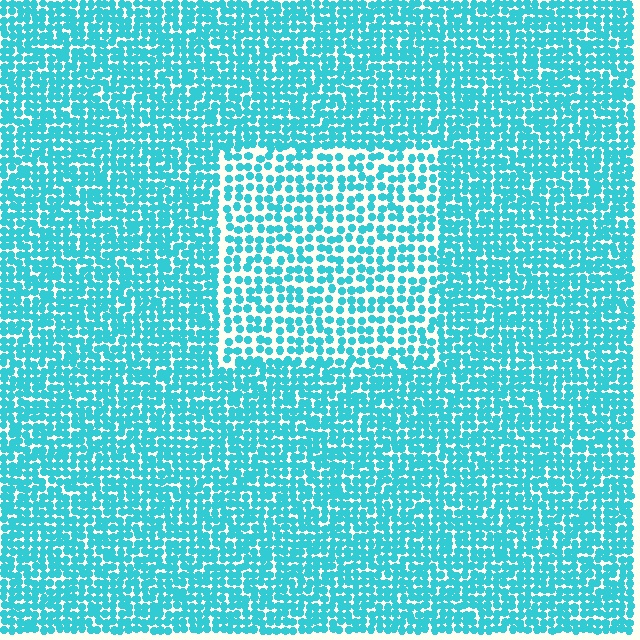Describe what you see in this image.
The image contains small cyan elements arranged at two different densities. A rectangle-shaped region is visible where the elements are less densely packed than the surrounding area.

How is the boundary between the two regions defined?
The boundary is defined by a change in element density (approximately 1.7x ratio). All elements are the same color, size, and shape.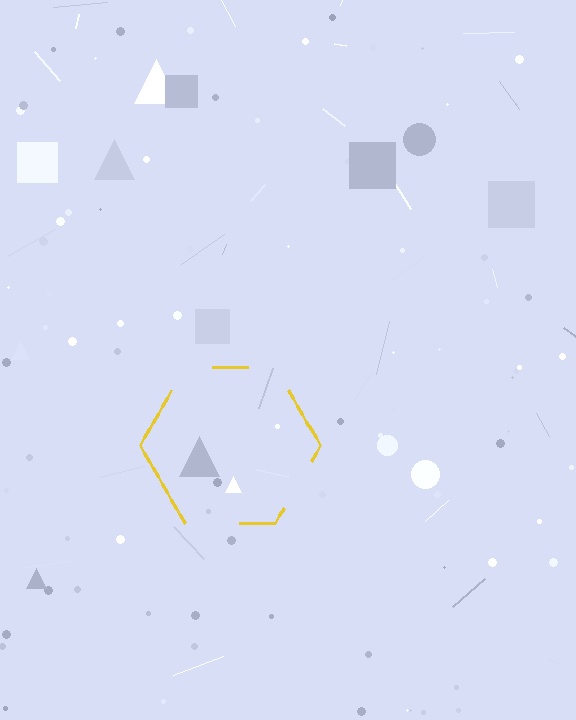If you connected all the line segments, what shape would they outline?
They would outline a hexagon.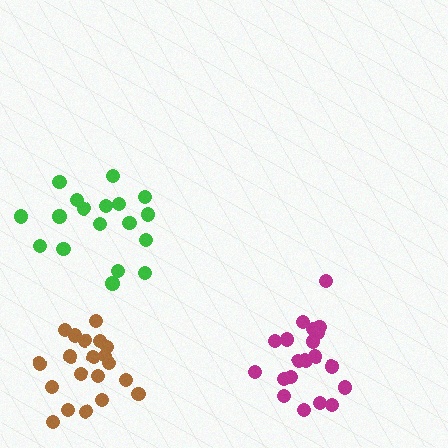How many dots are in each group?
Group 1: 18 dots, Group 2: 20 dots, Group 3: 20 dots (58 total).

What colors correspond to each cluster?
The clusters are colored: green, brown, magenta.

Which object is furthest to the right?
The magenta cluster is rightmost.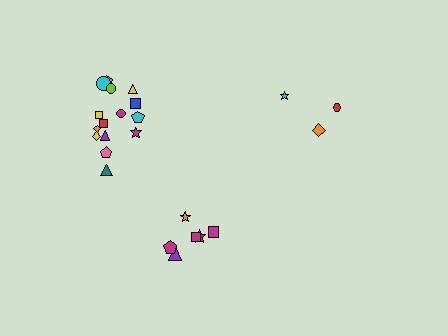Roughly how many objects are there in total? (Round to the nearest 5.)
Roughly 25 objects in total.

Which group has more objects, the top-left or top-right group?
The top-left group.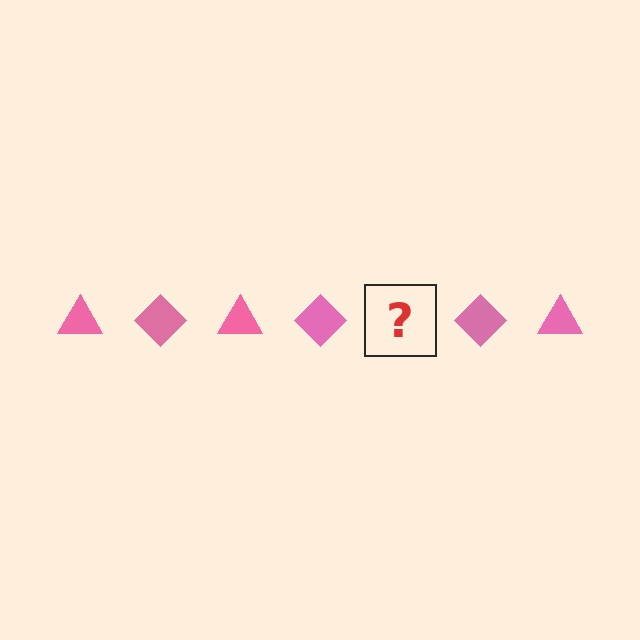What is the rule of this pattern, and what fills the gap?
The rule is that the pattern cycles through triangle, diamond shapes in pink. The gap should be filled with a pink triangle.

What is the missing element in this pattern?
The missing element is a pink triangle.